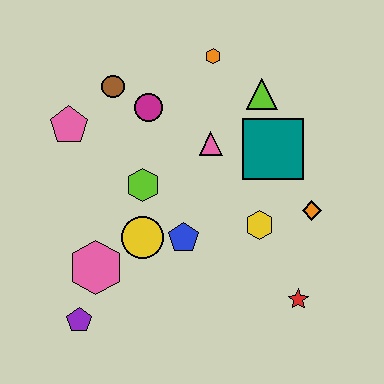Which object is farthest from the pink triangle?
The purple pentagon is farthest from the pink triangle.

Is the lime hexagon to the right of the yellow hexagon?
No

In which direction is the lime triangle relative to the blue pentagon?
The lime triangle is above the blue pentagon.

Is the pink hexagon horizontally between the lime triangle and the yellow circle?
No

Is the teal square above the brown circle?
No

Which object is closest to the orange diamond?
The yellow hexagon is closest to the orange diamond.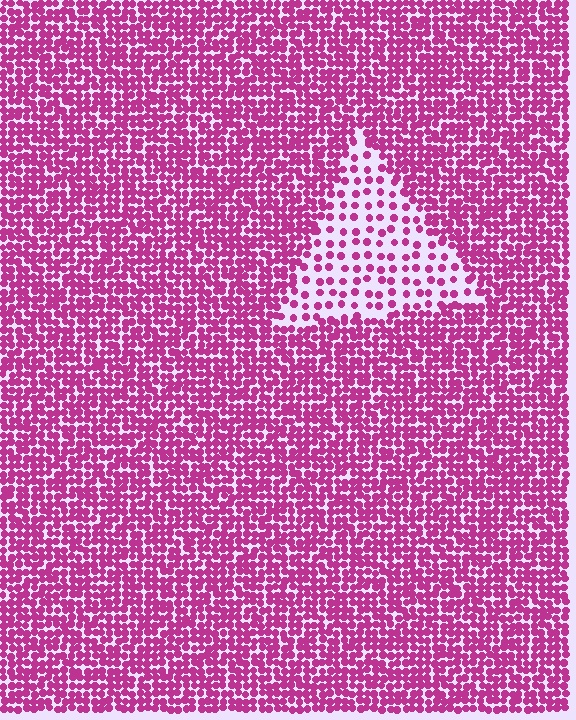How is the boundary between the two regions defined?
The boundary is defined by a change in element density (approximately 2.7x ratio). All elements are the same color, size, and shape.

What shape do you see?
I see a triangle.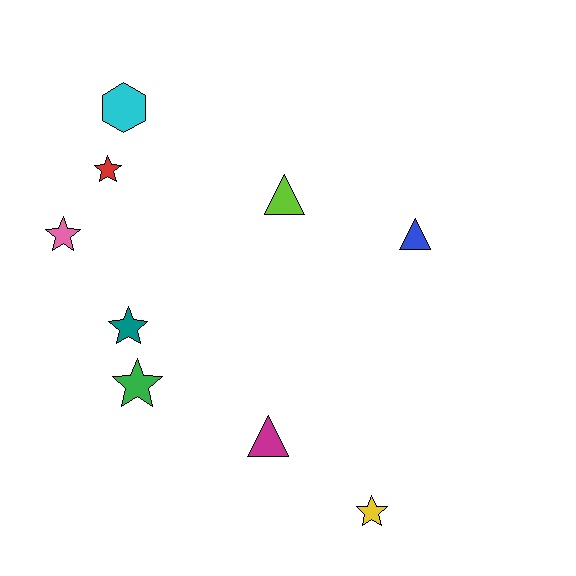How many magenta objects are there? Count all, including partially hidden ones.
There is 1 magenta object.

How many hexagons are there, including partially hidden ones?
There is 1 hexagon.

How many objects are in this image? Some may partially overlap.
There are 9 objects.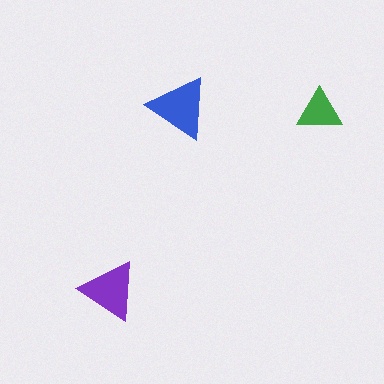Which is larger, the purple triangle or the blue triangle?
The blue one.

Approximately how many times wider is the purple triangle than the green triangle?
About 1.5 times wider.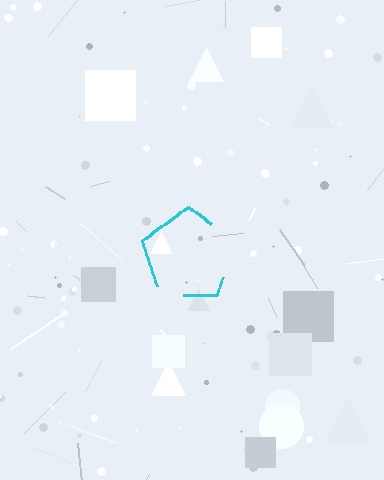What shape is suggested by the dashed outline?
The dashed outline suggests a pentagon.